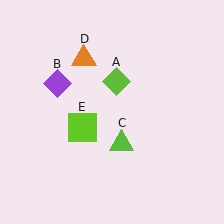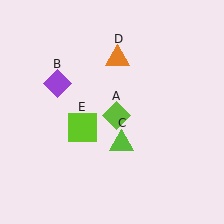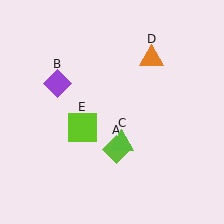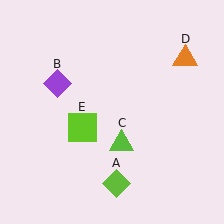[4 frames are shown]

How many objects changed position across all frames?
2 objects changed position: lime diamond (object A), orange triangle (object D).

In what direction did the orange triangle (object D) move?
The orange triangle (object D) moved right.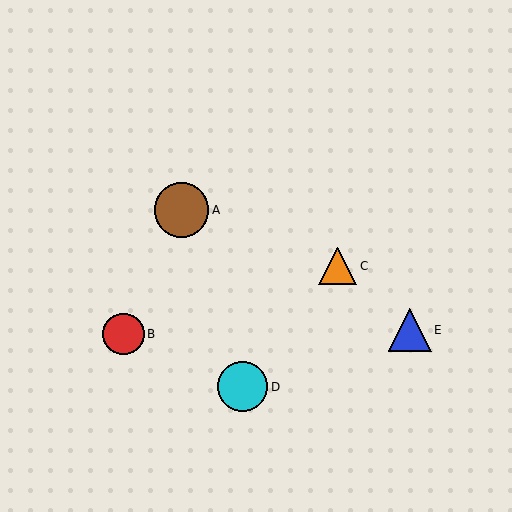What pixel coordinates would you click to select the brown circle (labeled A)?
Click at (182, 210) to select the brown circle A.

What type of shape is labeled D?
Shape D is a cyan circle.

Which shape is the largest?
The brown circle (labeled A) is the largest.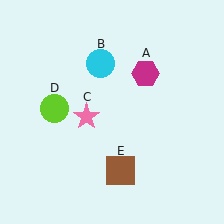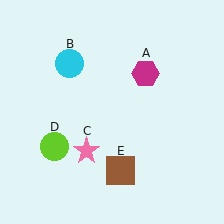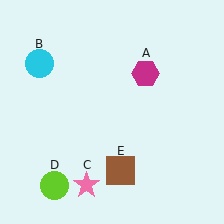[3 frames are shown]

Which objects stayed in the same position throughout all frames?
Magenta hexagon (object A) and brown square (object E) remained stationary.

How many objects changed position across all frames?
3 objects changed position: cyan circle (object B), pink star (object C), lime circle (object D).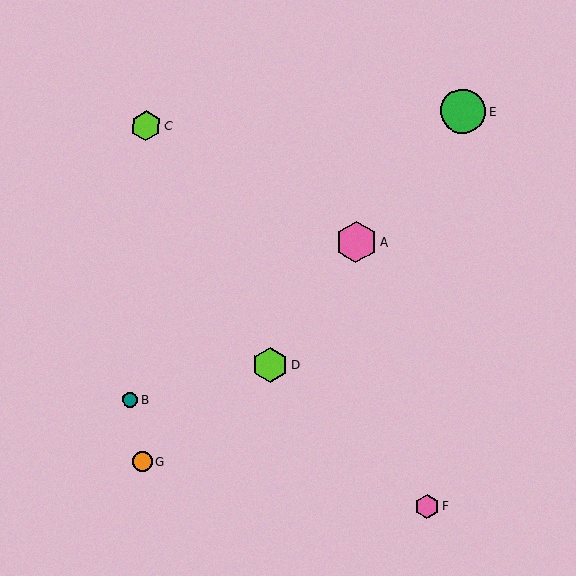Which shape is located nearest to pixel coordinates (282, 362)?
The lime hexagon (labeled D) at (270, 365) is nearest to that location.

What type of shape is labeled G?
Shape G is an orange circle.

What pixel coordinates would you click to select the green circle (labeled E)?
Click at (463, 111) to select the green circle E.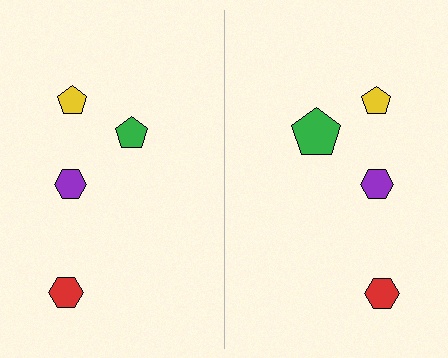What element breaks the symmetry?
The green pentagon on the right side has a different size than its mirror counterpart.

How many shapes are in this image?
There are 8 shapes in this image.